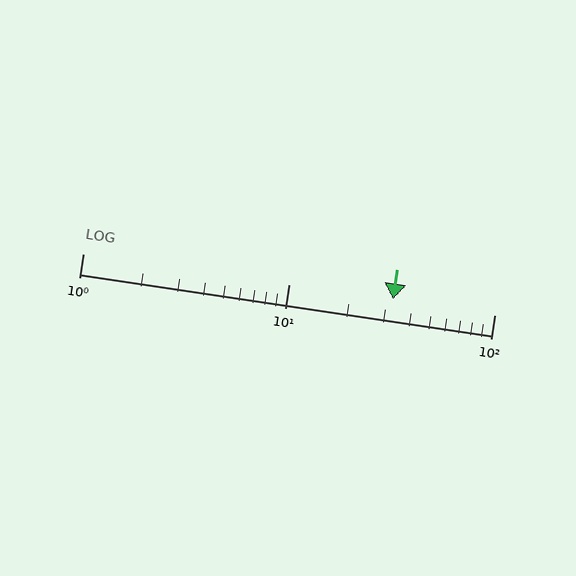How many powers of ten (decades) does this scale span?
The scale spans 2 decades, from 1 to 100.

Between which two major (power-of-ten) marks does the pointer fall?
The pointer is between 10 and 100.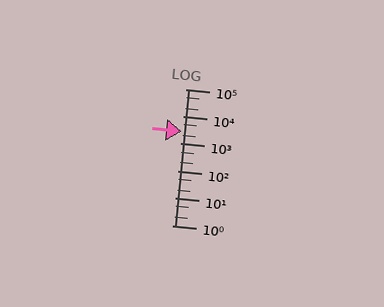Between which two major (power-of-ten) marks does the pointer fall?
The pointer is between 1000 and 10000.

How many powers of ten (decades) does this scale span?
The scale spans 5 decades, from 1 to 100000.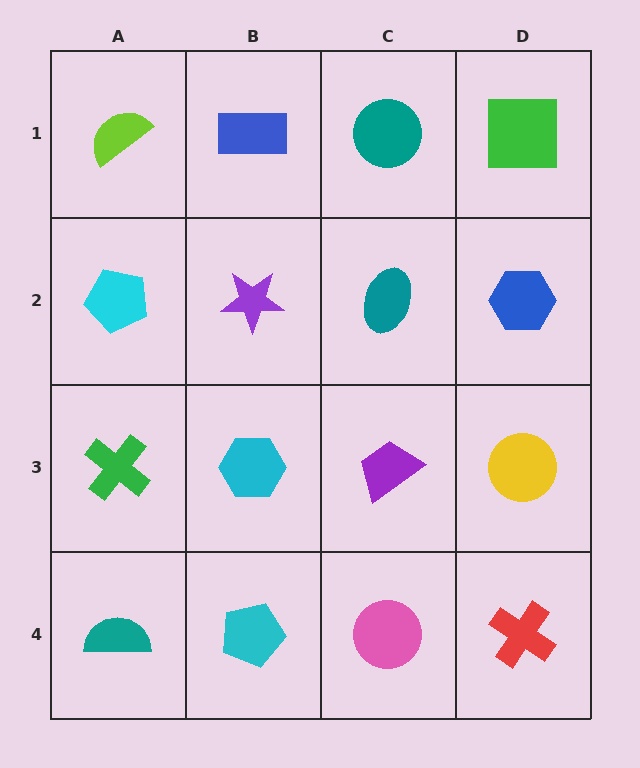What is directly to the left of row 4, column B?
A teal semicircle.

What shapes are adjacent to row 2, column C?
A teal circle (row 1, column C), a purple trapezoid (row 3, column C), a purple star (row 2, column B), a blue hexagon (row 2, column D).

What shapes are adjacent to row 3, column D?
A blue hexagon (row 2, column D), a red cross (row 4, column D), a purple trapezoid (row 3, column C).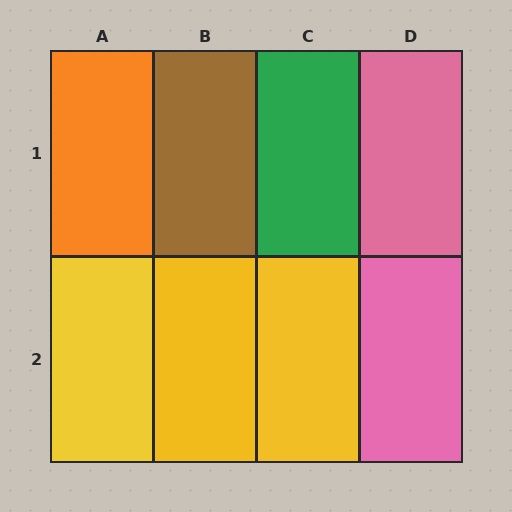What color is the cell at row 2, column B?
Yellow.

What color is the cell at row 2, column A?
Yellow.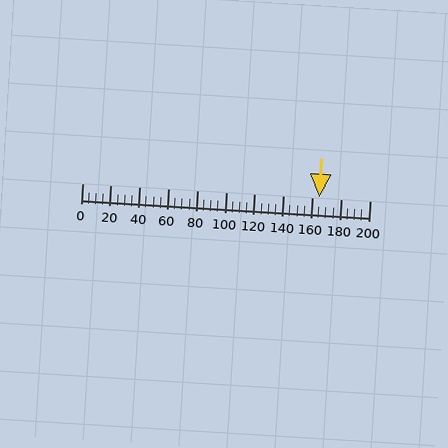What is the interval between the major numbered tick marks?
The major tick marks are spaced 20 units apart.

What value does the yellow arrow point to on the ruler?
The yellow arrow points to approximately 165.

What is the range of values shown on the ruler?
The ruler shows values from 0 to 200.